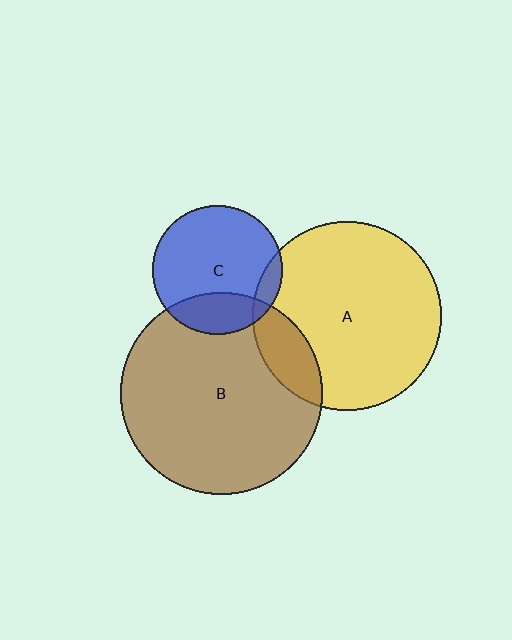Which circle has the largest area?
Circle B (brown).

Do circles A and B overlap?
Yes.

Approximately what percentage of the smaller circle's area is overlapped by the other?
Approximately 15%.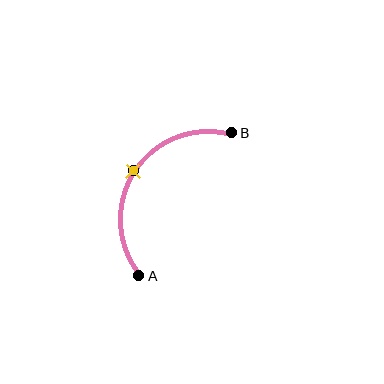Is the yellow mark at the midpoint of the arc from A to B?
Yes. The yellow mark lies on the arc at equal arc-length from both A and B — it is the arc midpoint.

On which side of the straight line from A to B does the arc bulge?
The arc bulges to the left of the straight line connecting A and B.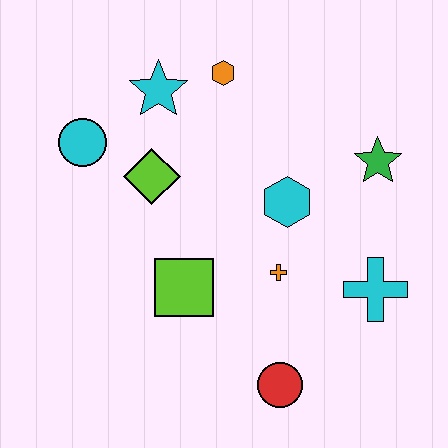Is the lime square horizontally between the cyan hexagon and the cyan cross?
No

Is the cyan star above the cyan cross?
Yes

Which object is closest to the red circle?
The orange cross is closest to the red circle.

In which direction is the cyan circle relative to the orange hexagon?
The cyan circle is to the left of the orange hexagon.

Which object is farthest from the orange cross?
The cyan circle is farthest from the orange cross.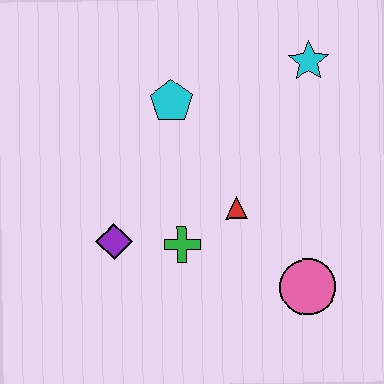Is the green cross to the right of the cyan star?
No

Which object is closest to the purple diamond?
The green cross is closest to the purple diamond.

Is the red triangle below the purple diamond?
No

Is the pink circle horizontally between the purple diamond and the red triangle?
No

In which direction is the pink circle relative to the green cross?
The pink circle is to the right of the green cross.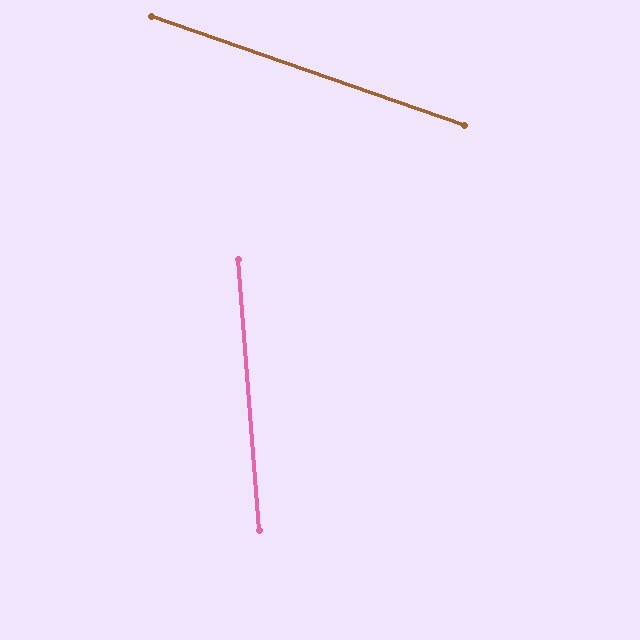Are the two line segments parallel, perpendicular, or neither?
Neither parallel nor perpendicular — they differ by about 66°.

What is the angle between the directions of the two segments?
Approximately 66 degrees.